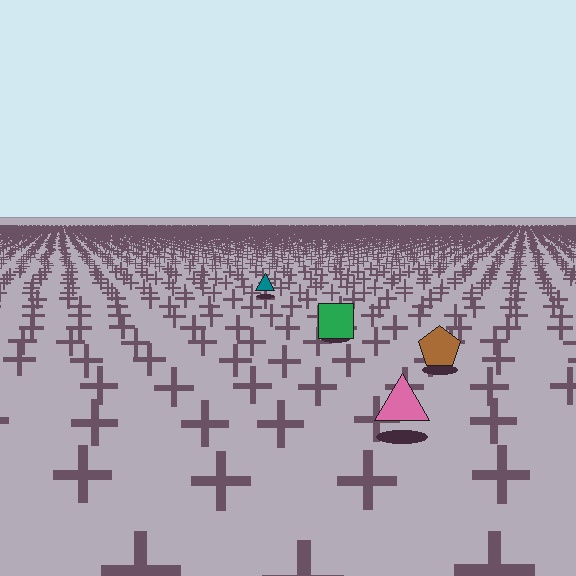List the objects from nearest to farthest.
From nearest to farthest: the pink triangle, the brown pentagon, the green square, the teal triangle.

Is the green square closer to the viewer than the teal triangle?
Yes. The green square is closer — you can tell from the texture gradient: the ground texture is coarser near it.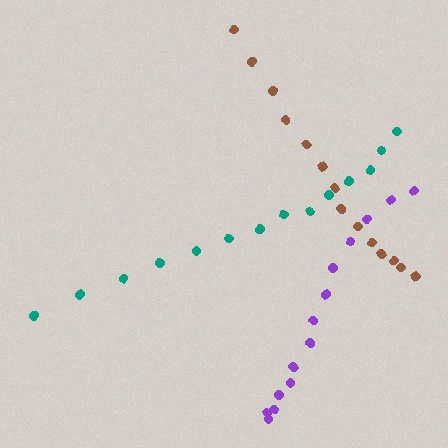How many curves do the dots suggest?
There are 3 distinct paths.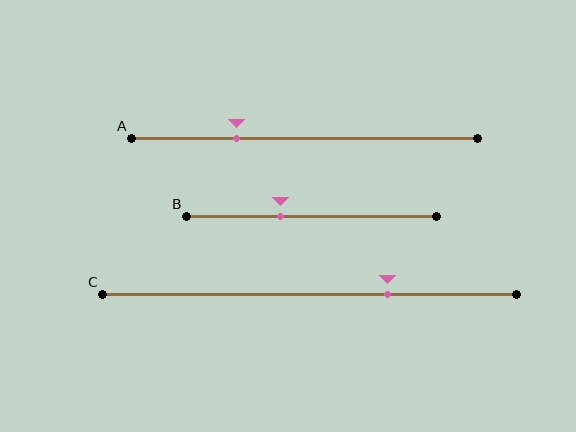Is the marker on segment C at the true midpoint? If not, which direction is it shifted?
No, the marker on segment C is shifted to the right by about 19% of the segment length.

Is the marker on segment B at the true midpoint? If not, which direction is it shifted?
No, the marker on segment B is shifted to the left by about 12% of the segment length.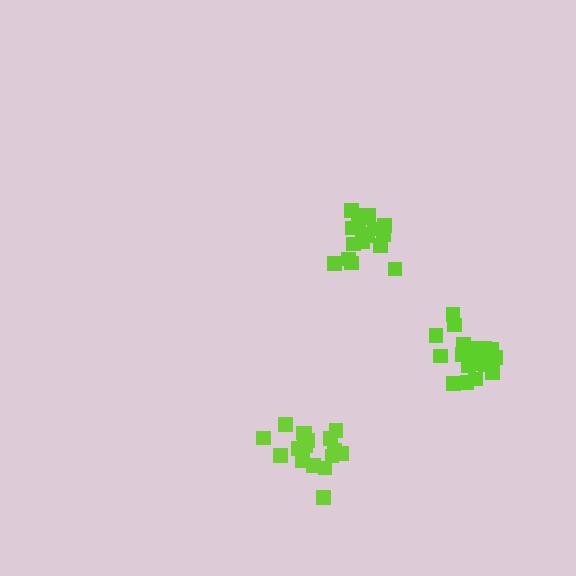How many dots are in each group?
Group 1: 19 dots, Group 2: 18 dots, Group 3: 17 dots (54 total).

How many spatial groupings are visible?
There are 3 spatial groupings.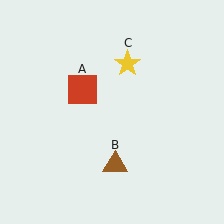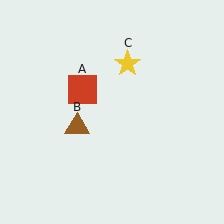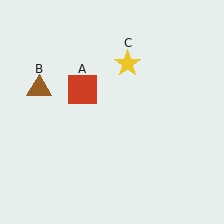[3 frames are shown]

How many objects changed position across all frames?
1 object changed position: brown triangle (object B).